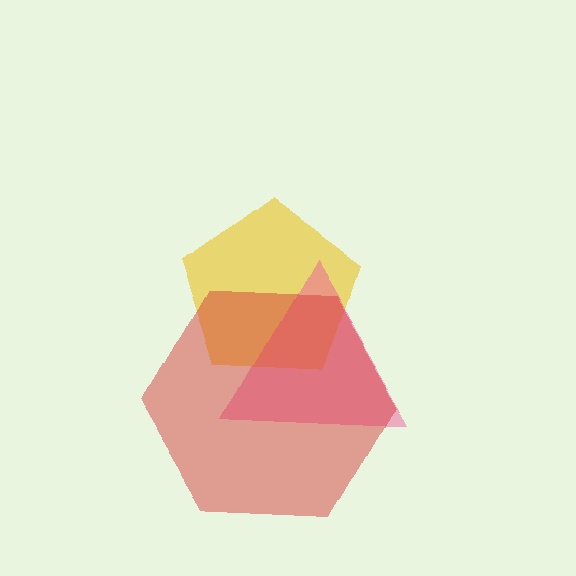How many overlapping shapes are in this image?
There are 3 overlapping shapes in the image.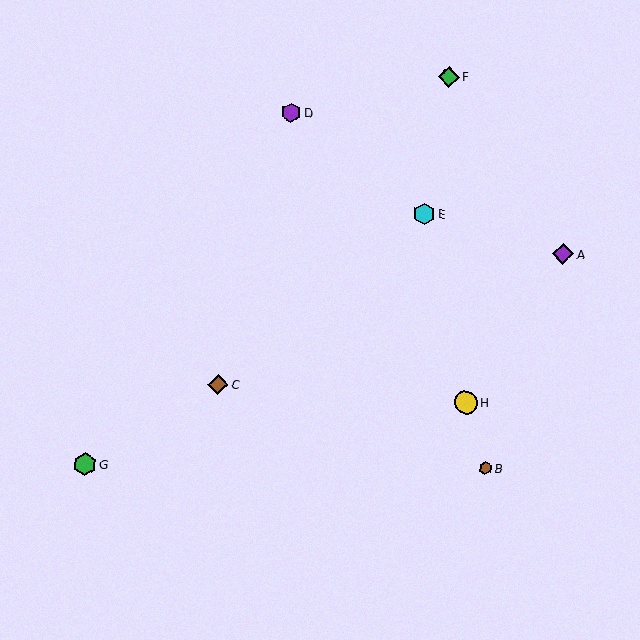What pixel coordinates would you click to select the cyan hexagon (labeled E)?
Click at (424, 214) to select the cyan hexagon E.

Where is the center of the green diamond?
The center of the green diamond is at (449, 77).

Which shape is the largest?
The green hexagon (labeled G) is the largest.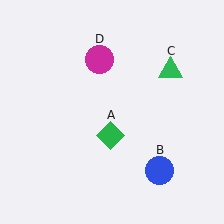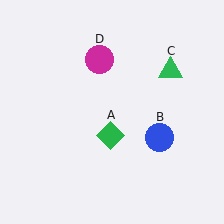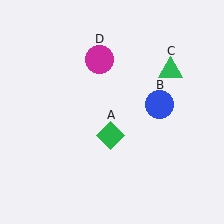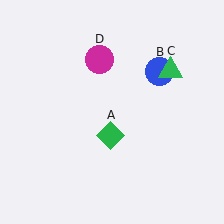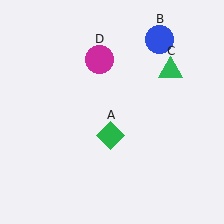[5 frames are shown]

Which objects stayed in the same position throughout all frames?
Green diamond (object A) and green triangle (object C) and magenta circle (object D) remained stationary.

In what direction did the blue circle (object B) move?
The blue circle (object B) moved up.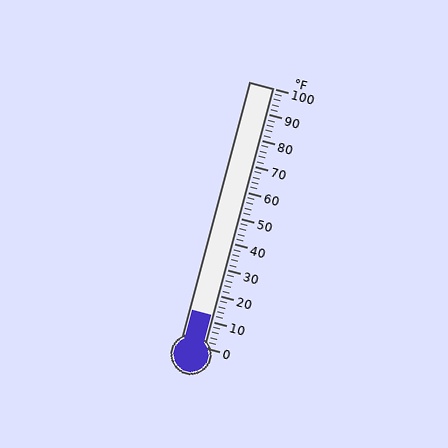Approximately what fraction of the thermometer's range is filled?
The thermometer is filled to approximately 10% of its range.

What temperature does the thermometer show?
The thermometer shows approximately 12°F.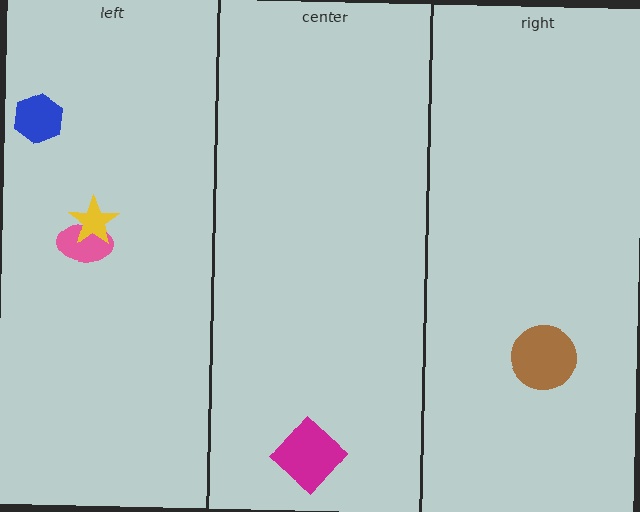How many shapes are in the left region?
3.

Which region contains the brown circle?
The right region.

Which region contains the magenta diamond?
The center region.